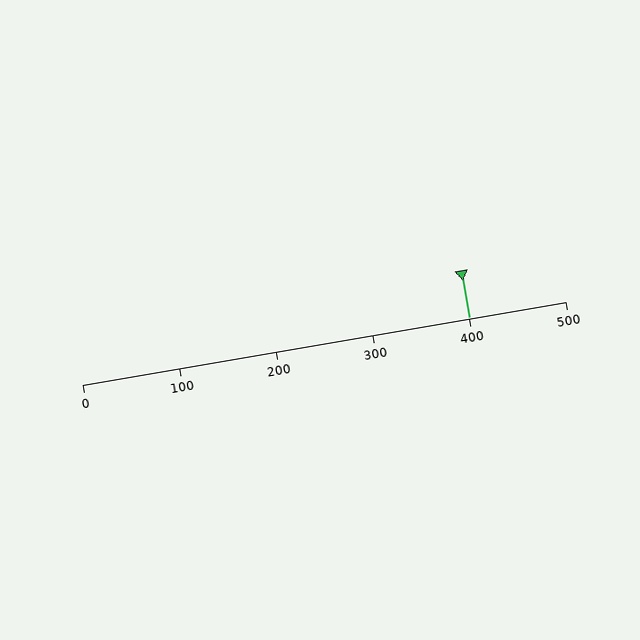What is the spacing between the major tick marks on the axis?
The major ticks are spaced 100 apart.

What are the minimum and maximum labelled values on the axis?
The axis runs from 0 to 500.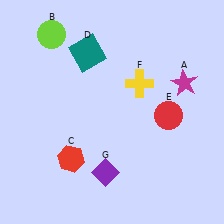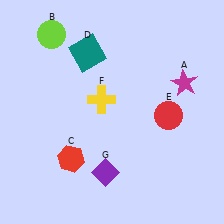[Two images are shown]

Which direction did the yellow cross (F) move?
The yellow cross (F) moved left.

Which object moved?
The yellow cross (F) moved left.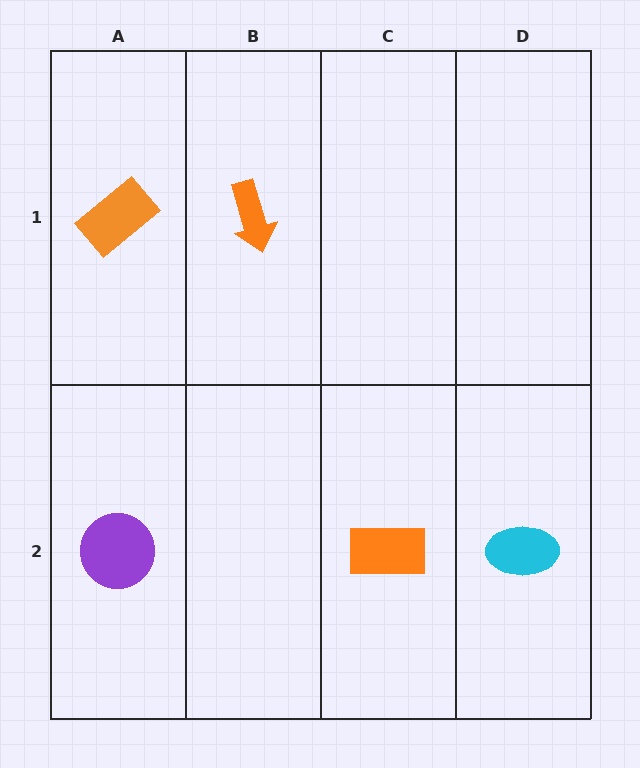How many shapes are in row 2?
3 shapes.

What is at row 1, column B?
An orange arrow.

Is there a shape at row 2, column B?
No, that cell is empty.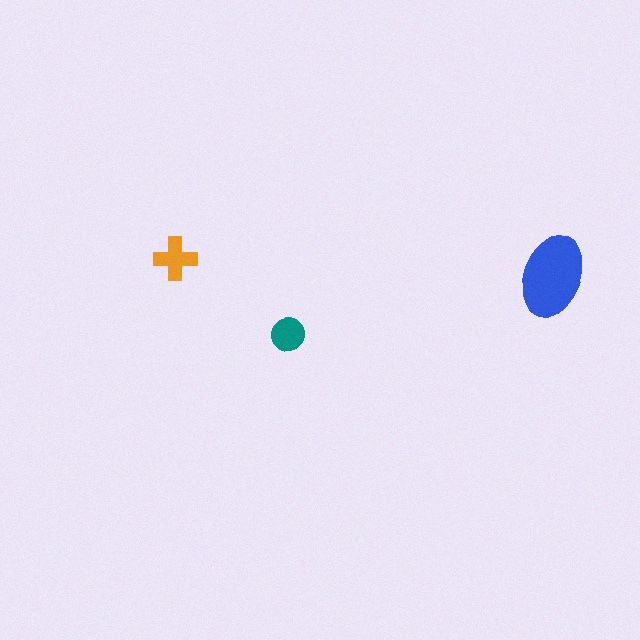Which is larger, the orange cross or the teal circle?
The orange cross.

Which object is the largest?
The blue ellipse.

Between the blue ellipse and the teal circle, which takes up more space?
The blue ellipse.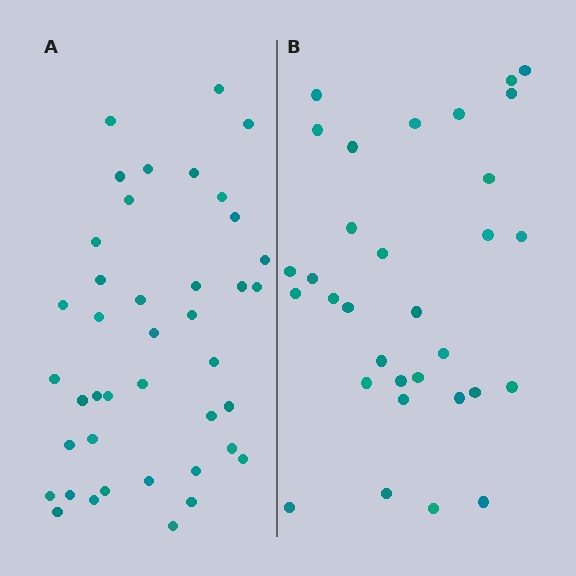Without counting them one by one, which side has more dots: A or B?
Region A (the left region) has more dots.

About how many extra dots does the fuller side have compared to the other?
Region A has roughly 8 or so more dots than region B.